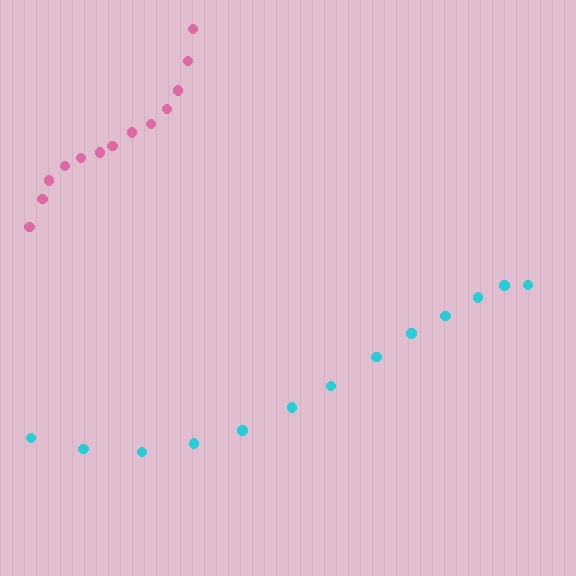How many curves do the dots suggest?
There are 2 distinct paths.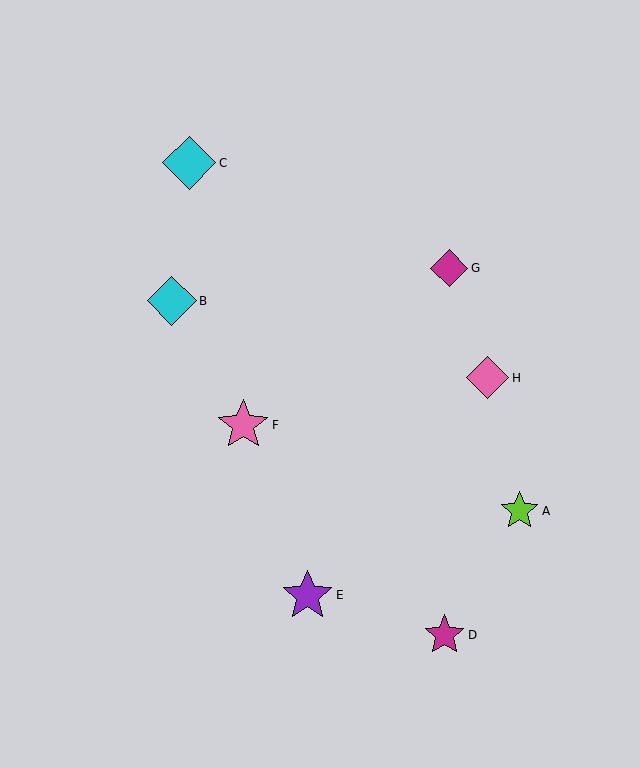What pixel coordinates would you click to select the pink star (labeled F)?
Click at (243, 425) to select the pink star F.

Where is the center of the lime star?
The center of the lime star is at (519, 511).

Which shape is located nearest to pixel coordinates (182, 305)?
The cyan diamond (labeled B) at (172, 301) is nearest to that location.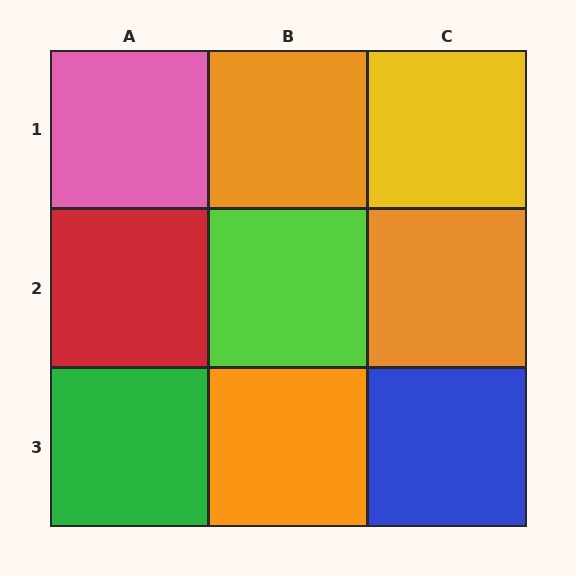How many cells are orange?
3 cells are orange.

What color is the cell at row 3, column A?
Green.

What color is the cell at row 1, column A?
Pink.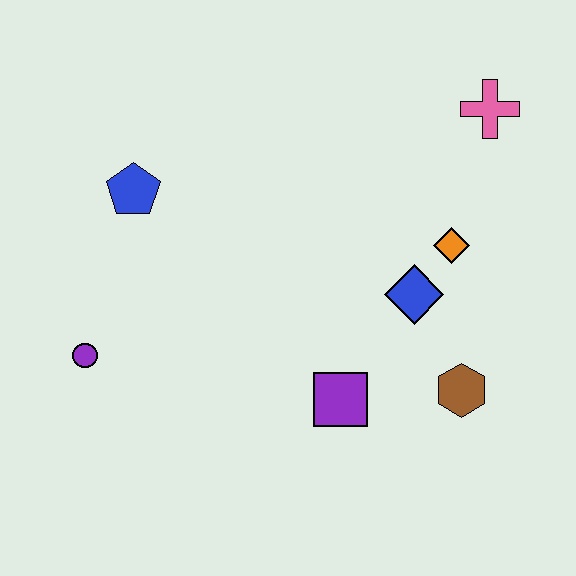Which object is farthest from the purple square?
The pink cross is farthest from the purple square.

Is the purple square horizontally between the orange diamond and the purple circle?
Yes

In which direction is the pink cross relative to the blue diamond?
The pink cross is above the blue diamond.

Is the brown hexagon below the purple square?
No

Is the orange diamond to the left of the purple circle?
No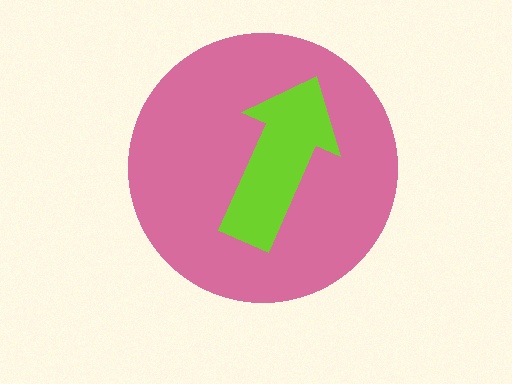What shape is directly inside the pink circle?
The lime arrow.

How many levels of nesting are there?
2.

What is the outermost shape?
The pink circle.